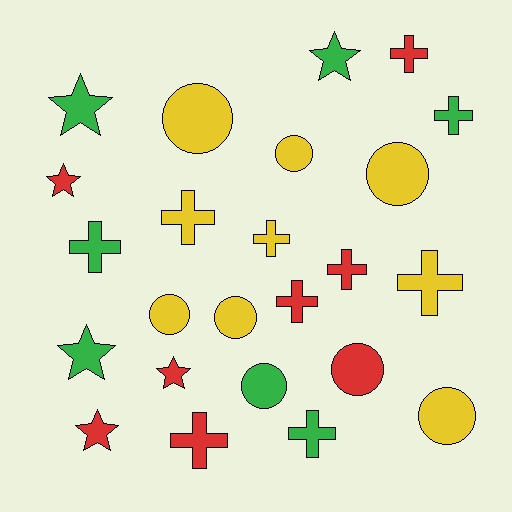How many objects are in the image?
There are 24 objects.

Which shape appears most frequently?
Cross, with 10 objects.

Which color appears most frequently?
Yellow, with 9 objects.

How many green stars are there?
There are 3 green stars.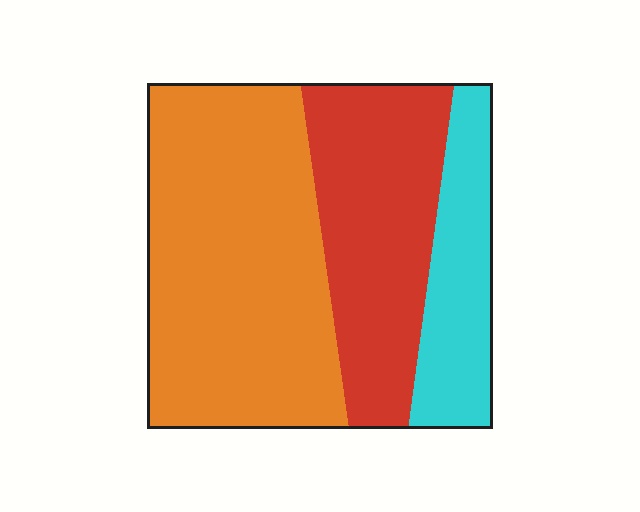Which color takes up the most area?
Orange, at roughly 50%.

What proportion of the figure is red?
Red takes up about one third (1/3) of the figure.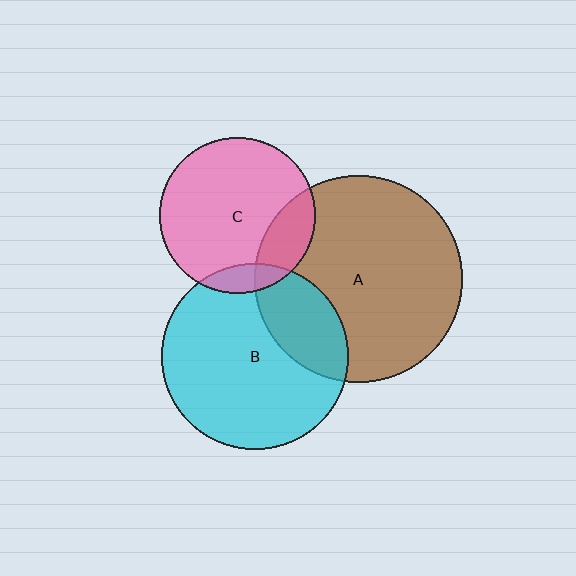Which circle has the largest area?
Circle A (brown).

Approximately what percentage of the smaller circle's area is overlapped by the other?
Approximately 25%.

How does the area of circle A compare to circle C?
Approximately 1.8 times.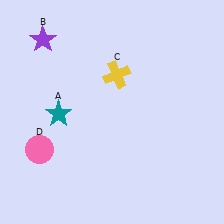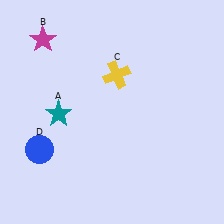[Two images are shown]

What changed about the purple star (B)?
In Image 1, B is purple. In Image 2, it changed to magenta.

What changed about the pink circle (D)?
In Image 1, D is pink. In Image 2, it changed to blue.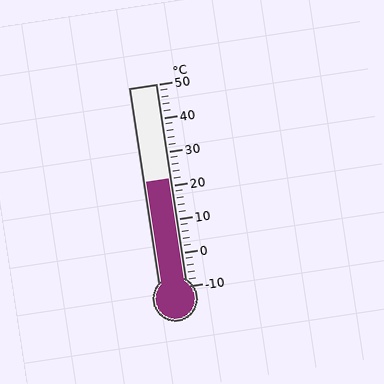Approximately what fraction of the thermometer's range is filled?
The thermometer is filled to approximately 55% of its range.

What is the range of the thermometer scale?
The thermometer scale ranges from -10°C to 50°C.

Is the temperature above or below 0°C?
The temperature is above 0°C.